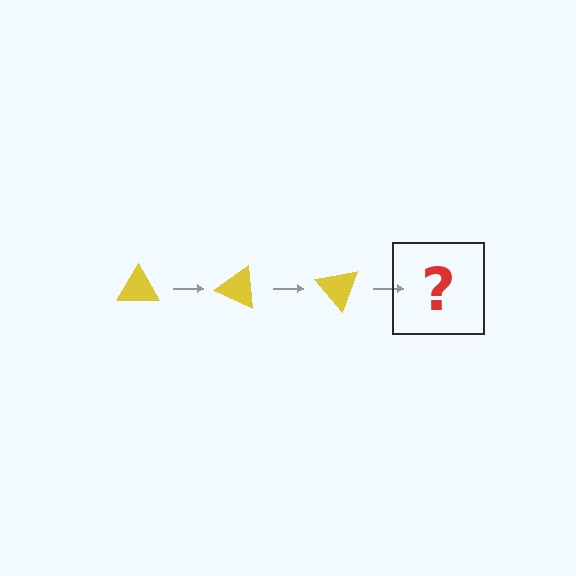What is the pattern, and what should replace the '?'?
The pattern is that the triangle rotates 25 degrees each step. The '?' should be a yellow triangle rotated 75 degrees.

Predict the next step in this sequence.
The next step is a yellow triangle rotated 75 degrees.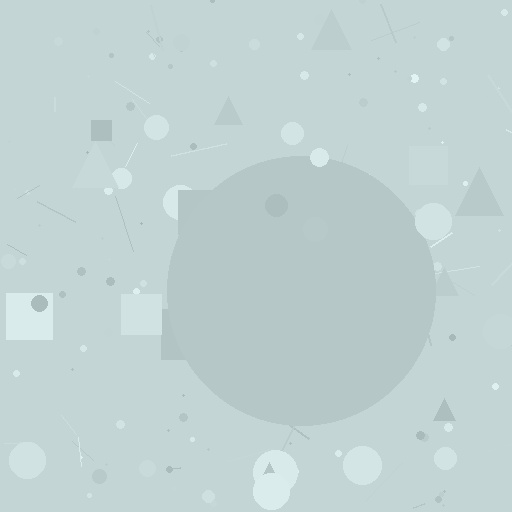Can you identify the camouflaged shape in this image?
The camouflaged shape is a circle.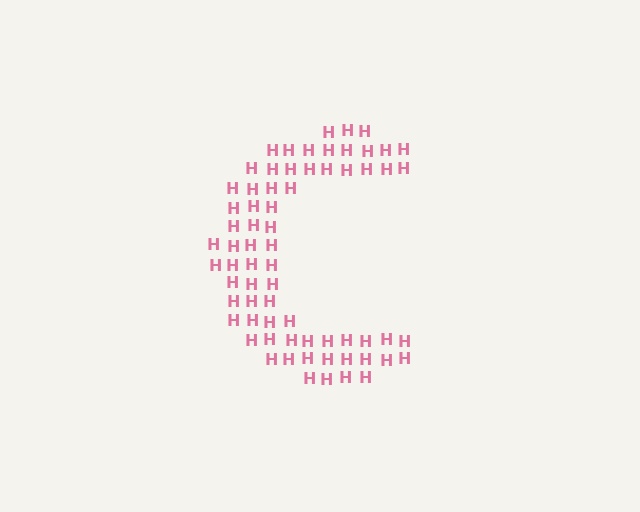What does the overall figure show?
The overall figure shows the letter C.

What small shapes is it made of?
It is made of small letter H's.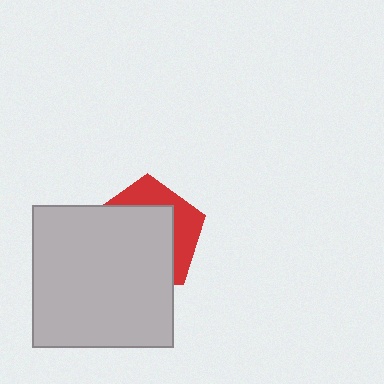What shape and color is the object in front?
The object in front is a light gray rectangle.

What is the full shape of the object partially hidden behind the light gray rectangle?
The partially hidden object is a red pentagon.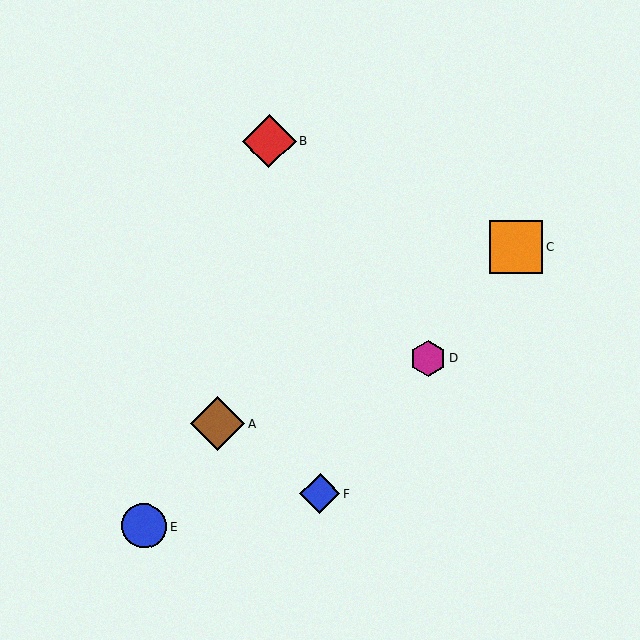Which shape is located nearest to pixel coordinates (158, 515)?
The blue circle (labeled E) at (145, 526) is nearest to that location.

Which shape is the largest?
The brown diamond (labeled A) is the largest.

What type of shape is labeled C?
Shape C is an orange square.